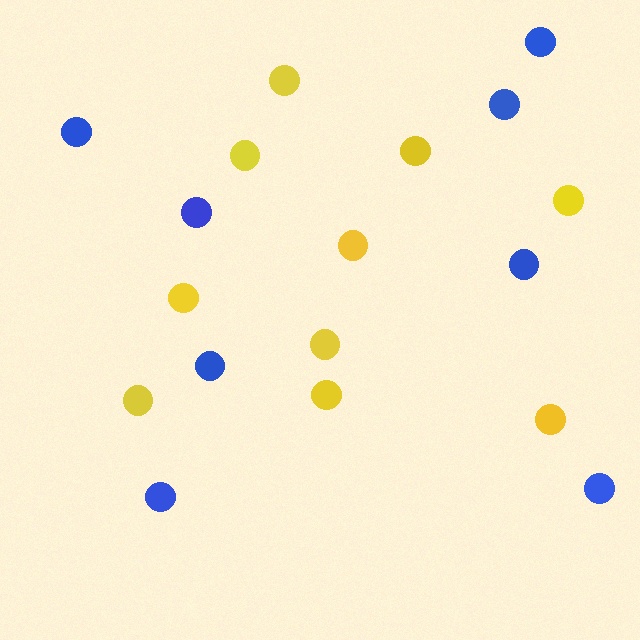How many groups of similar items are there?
There are 2 groups: one group of blue circles (8) and one group of yellow circles (10).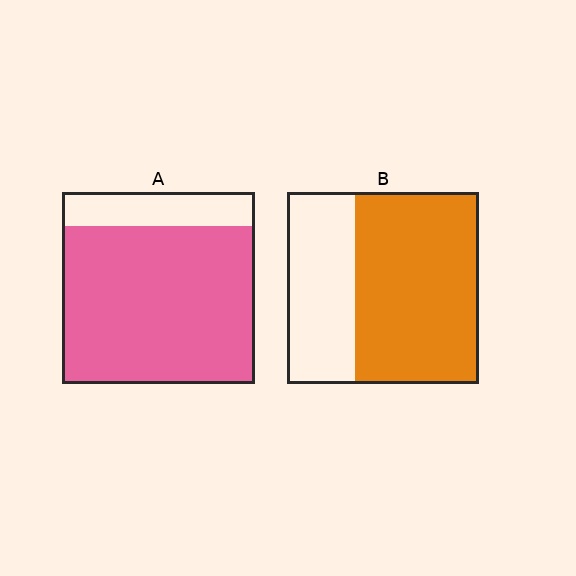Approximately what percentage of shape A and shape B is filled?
A is approximately 80% and B is approximately 65%.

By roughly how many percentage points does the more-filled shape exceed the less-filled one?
By roughly 20 percentage points (A over B).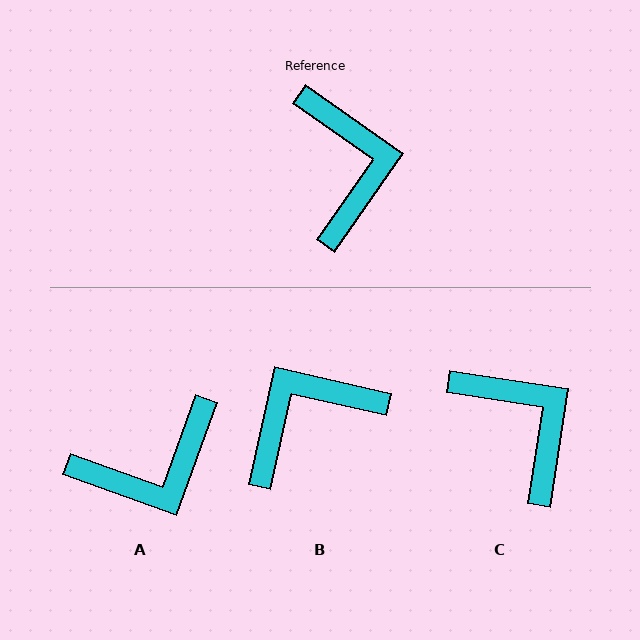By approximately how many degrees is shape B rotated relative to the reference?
Approximately 112 degrees counter-clockwise.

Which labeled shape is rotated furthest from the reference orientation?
B, about 112 degrees away.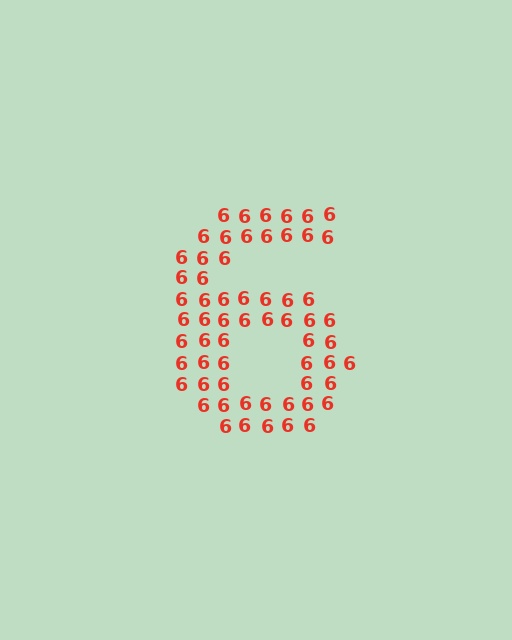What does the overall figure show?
The overall figure shows the digit 6.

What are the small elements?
The small elements are digit 6's.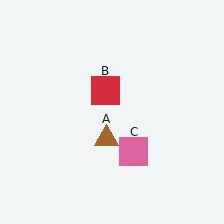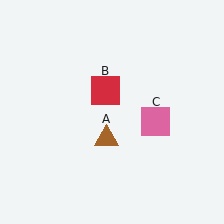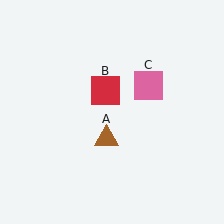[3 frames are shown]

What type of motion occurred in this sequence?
The pink square (object C) rotated counterclockwise around the center of the scene.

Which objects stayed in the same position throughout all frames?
Brown triangle (object A) and red square (object B) remained stationary.